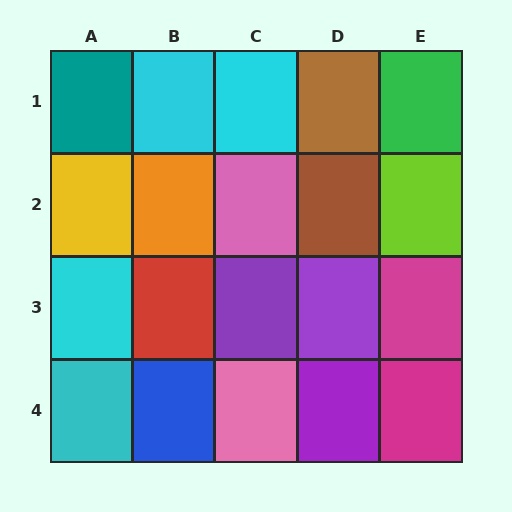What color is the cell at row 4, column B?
Blue.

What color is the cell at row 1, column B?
Cyan.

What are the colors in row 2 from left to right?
Yellow, orange, pink, brown, lime.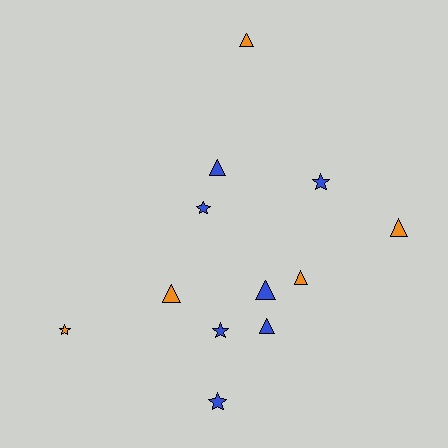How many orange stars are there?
There is 1 orange star.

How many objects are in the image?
There are 12 objects.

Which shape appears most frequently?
Triangle, with 7 objects.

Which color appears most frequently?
Blue, with 7 objects.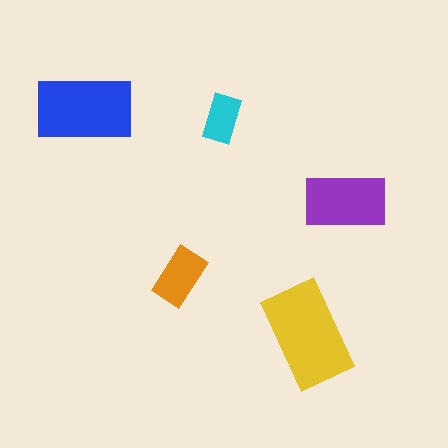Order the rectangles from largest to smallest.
the yellow one, the blue one, the purple one, the orange one, the cyan one.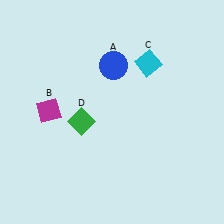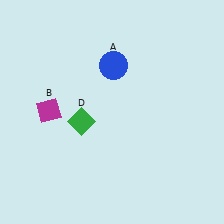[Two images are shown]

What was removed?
The cyan diamond (C) was removed in Image 2.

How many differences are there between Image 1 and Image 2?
There is 1 difference between the two images.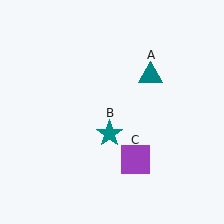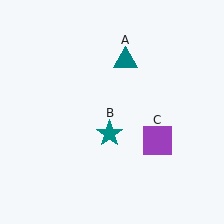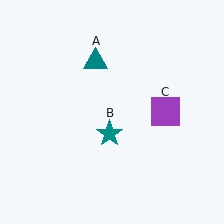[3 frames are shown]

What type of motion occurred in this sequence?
The teal triangle (object A), purple square (object C) rotated counterclockwise around the center of the scene.